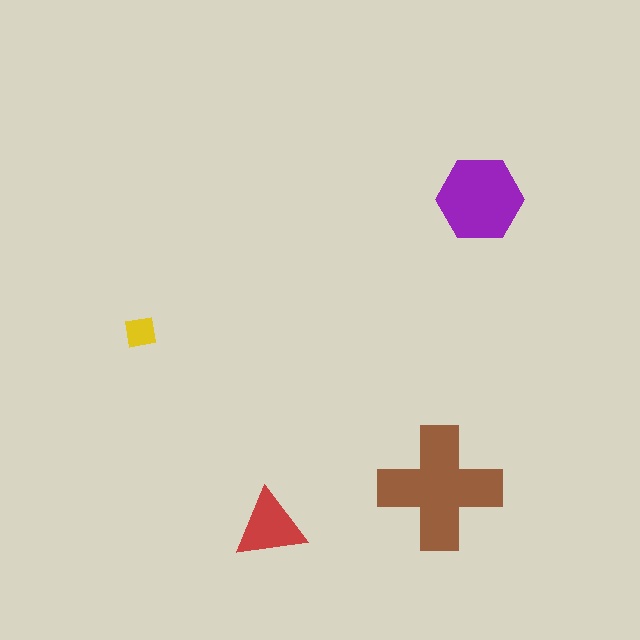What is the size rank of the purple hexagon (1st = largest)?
2nd.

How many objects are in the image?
There are 4 objects in the image.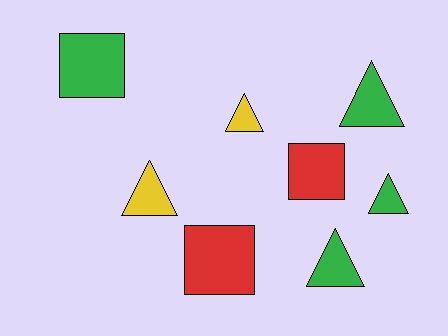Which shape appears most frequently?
Triangle, with 5 objects.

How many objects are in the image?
There are 8 objects.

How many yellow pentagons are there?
There are no yellow pentagons.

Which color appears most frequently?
Green, with 4 objects.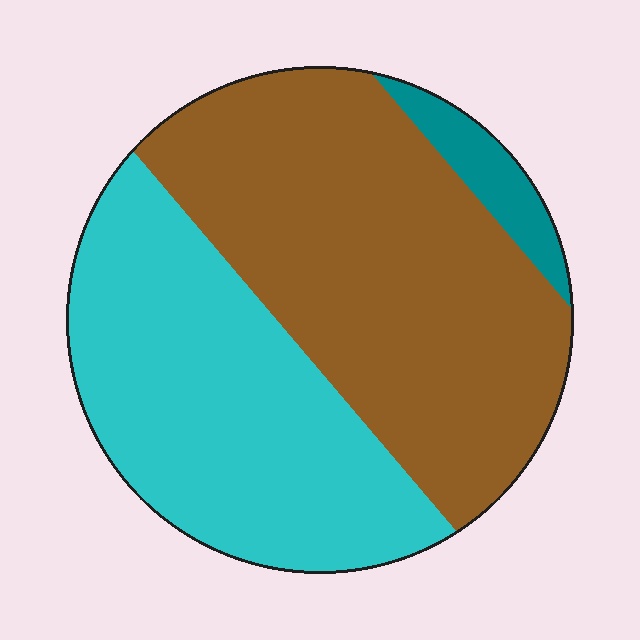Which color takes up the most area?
Brown, at roughly 50%.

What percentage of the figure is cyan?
Cyan covers 42% of the figure.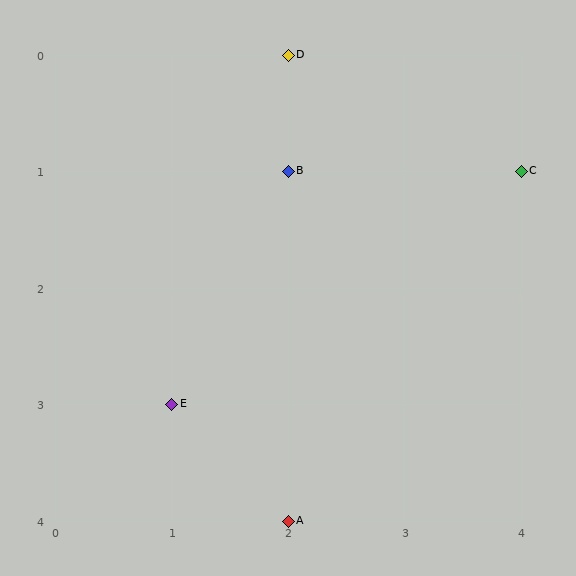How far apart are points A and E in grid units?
Points A and E are 1 column and 1 row apart (about 1.4 grid units diagonally).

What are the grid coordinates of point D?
Point D is at grid coordinates (2, 0).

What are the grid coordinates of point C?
Point C is at grid coordinates (4, 1).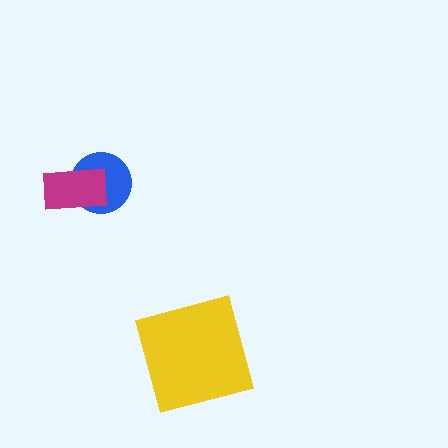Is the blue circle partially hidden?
Yes, it is partially covered by another shape.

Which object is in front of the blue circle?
The magenta rectangle is in front of the blue circle.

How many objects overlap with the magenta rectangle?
1 object overlaps with the magenta rectangle.